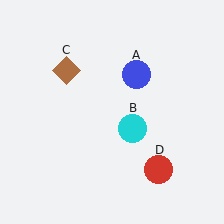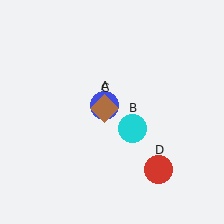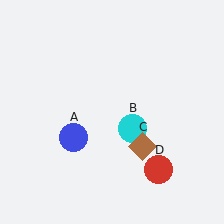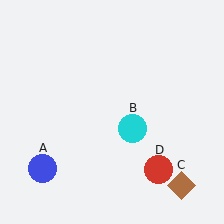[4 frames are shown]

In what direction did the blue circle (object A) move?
The blue circle (object A) moved down and to the left.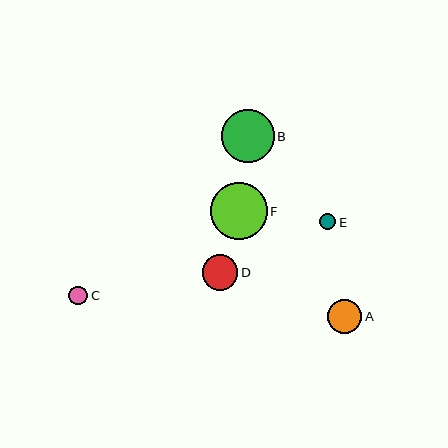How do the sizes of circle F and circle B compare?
Circle F and circle B are approximately the same size.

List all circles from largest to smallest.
From largest to smallest: F, B, D, A, C, E.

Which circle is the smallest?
Circle E is the smallest with a size of approximately 16 pixels.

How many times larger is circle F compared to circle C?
Circle F is approximately 3.0 times the size of circle C.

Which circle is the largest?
Circle F is the largest with a size of approximately 56 pixels.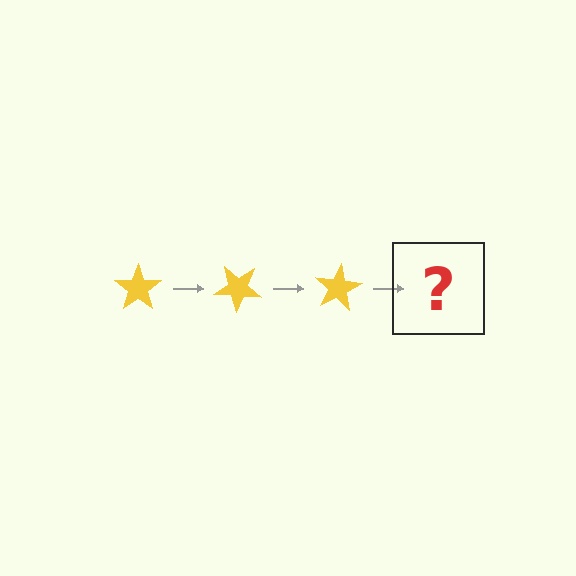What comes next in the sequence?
The next element should be a yellow star rotated 120 degrees.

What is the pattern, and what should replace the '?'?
The pattern is that the star rotates 40 degrees each step. The '?' should be a yellow star rotated 120 degrees.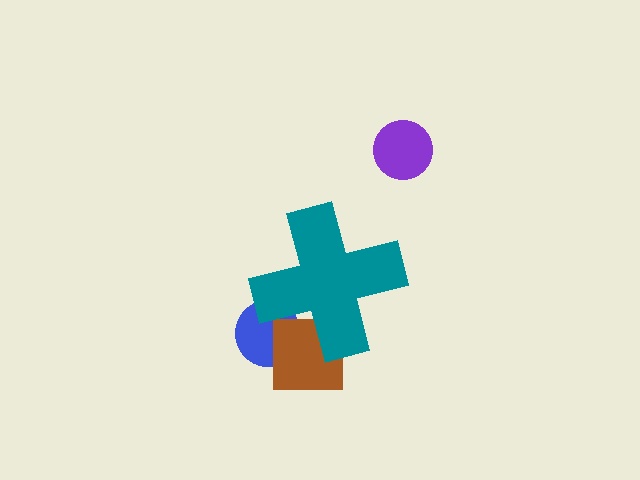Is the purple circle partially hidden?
No, the purple circle is fully visible.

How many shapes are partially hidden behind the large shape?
2 shapes are partially hidden.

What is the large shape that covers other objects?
A teal cross.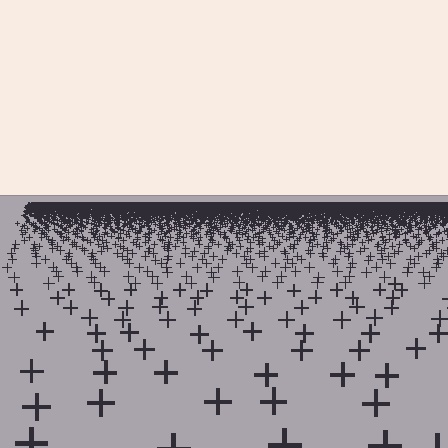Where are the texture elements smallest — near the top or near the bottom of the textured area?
Near the top.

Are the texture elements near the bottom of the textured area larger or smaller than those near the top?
Larger. Near the bottom, elements are closer to the viewer and appear at a bigger on-screen size.